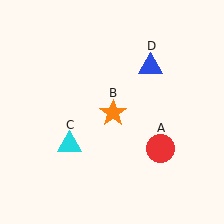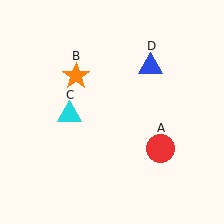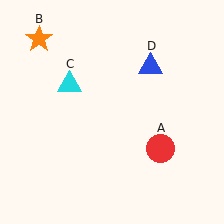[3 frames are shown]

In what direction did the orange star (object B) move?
The orange star (object B) moved up and to the left.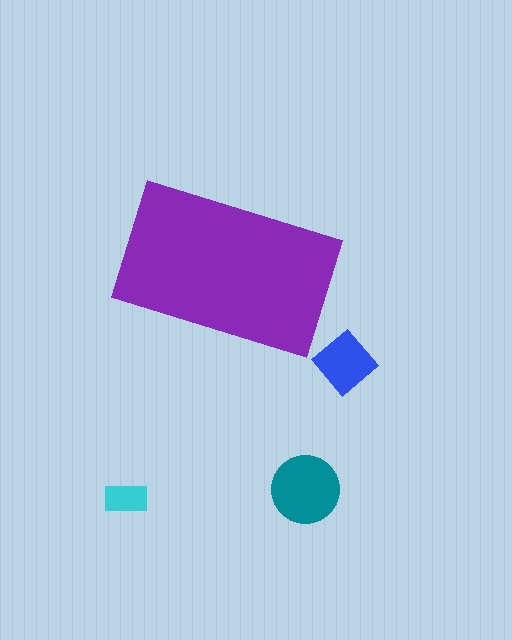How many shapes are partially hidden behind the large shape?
0 shapes are partially hidden.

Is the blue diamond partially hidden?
No, the blue diamond is fully visible.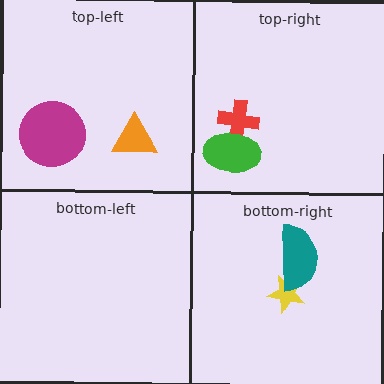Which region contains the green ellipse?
The top-right region.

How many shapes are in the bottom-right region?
2.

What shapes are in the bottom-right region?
The yellow star, the teal semicircle.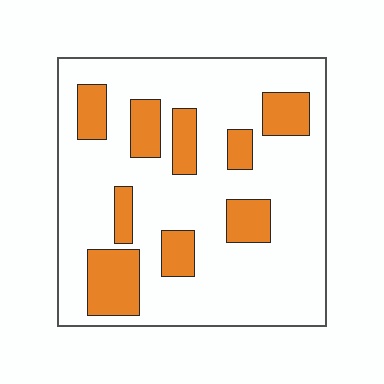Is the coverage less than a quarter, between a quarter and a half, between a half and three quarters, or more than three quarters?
Less than a quarter.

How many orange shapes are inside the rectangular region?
9.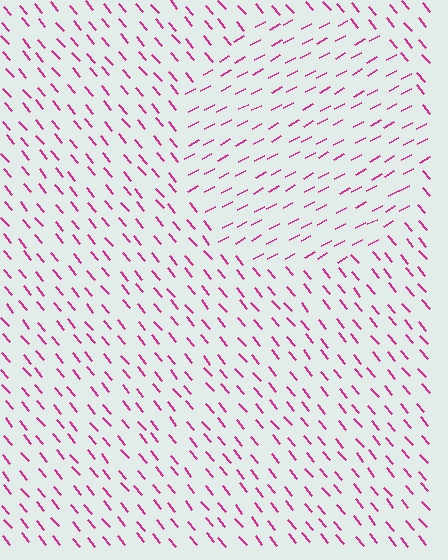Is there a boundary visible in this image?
Yes, there is a texture boundary formed by a change in line orientation.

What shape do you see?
I see a circle.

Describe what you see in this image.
The image is filled with small magenta line segments. A circle region in the image has lines oriented differently from the surrounding lines, creating a visible texture boundary.